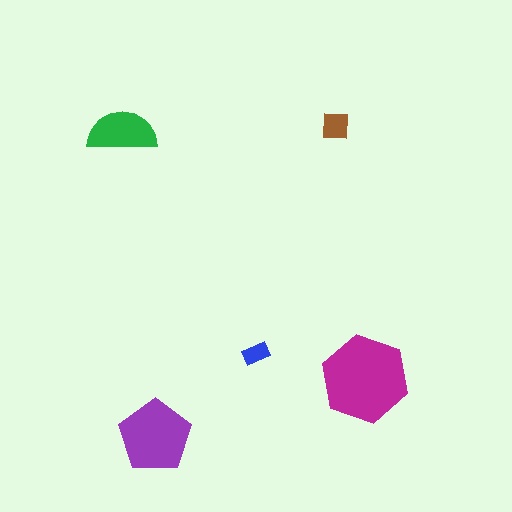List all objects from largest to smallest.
The magenta hexagon, the purple pentagon, the green semicircle, the brown square, the blue rectangle.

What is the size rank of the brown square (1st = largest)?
4th.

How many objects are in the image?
There are 5 objects in the image.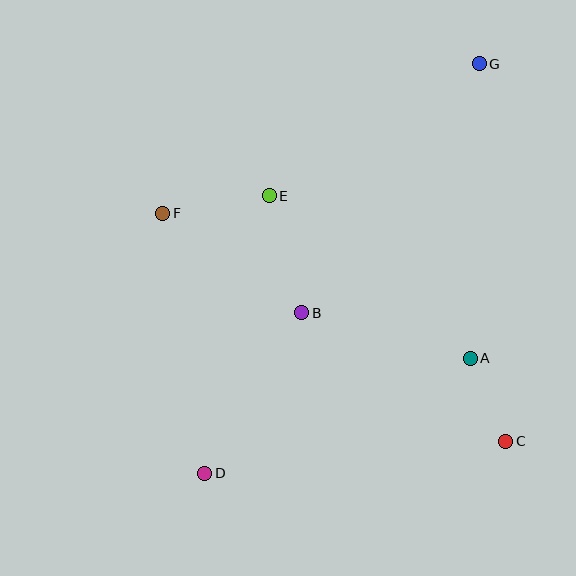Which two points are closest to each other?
Points A and C are closest to each other.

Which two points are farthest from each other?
Points D and G are farthest from each other.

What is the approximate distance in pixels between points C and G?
The distance between C and G is approximately 378 pixels.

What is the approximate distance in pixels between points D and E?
The distance between D and E is approximately 285 pixels.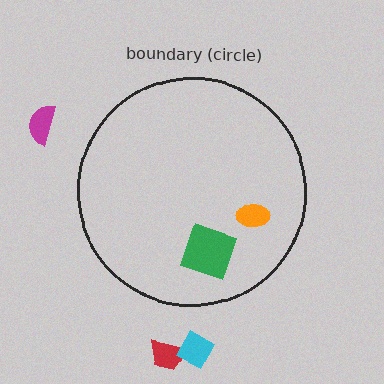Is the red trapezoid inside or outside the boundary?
Outside.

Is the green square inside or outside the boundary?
Inside.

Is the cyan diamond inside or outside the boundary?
Outside.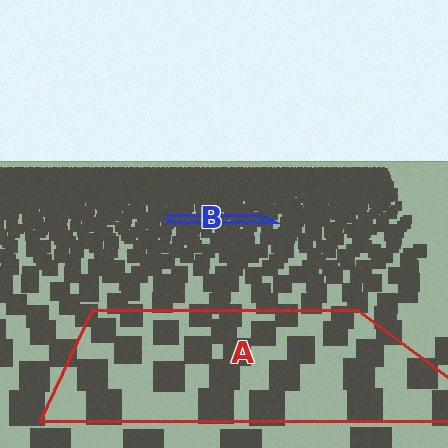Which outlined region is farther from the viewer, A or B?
Region B is farther from the viewer — the texture elements inside it appear smaller and more densely packed.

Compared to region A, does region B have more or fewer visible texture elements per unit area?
Region B has more texture elements per unit area — they are packed more densely because it is farther away.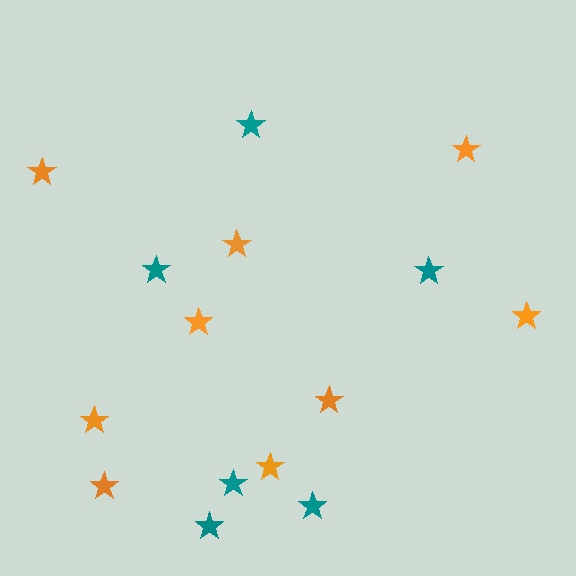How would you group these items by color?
There are 2 groups: one group of teal stars (6) and one group of orange stars (9).